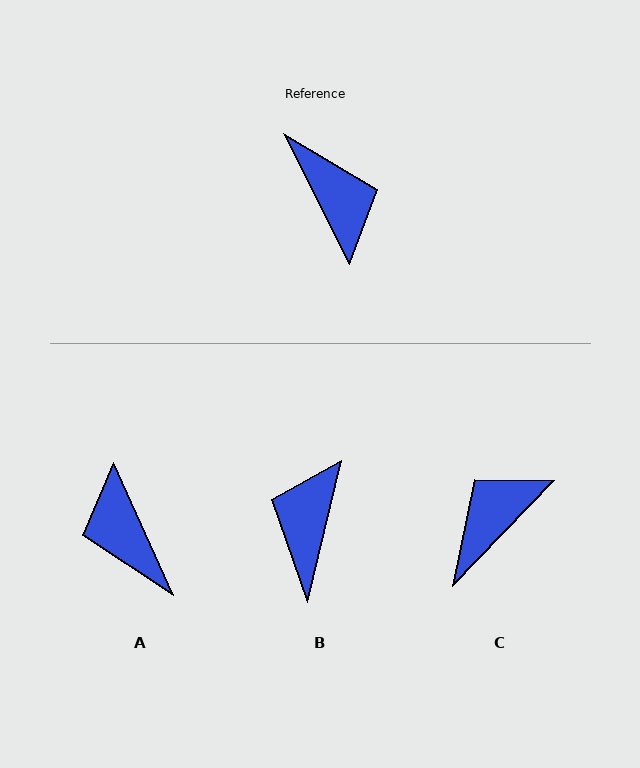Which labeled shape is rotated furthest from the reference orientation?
A, about 178 degrees away.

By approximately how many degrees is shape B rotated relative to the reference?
Approximately 140 degrees counter-clockwise.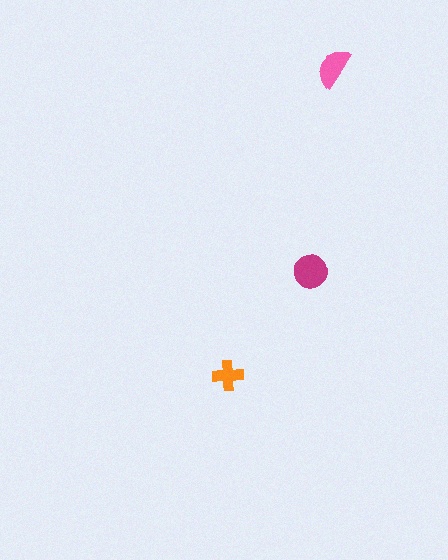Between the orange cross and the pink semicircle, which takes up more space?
The pink semicircle.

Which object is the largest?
The magenta circle.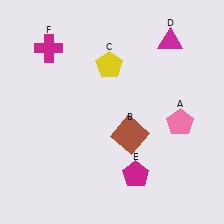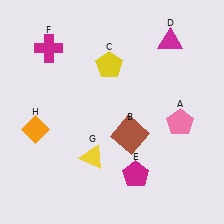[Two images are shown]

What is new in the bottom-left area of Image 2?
An orange diamond (H) was added in the bottom-left area of Image 2.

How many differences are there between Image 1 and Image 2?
There are 2 differences between the two images.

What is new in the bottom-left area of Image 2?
A yellow triangle (G) was added in the bottom-left area of Image 2.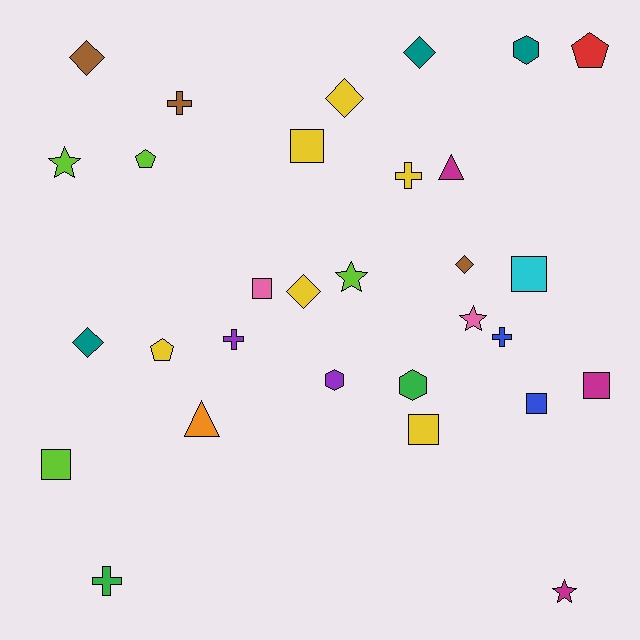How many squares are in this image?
There are 7 squares.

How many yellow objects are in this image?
There are 6 yellow objects.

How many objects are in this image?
There are 30 objects.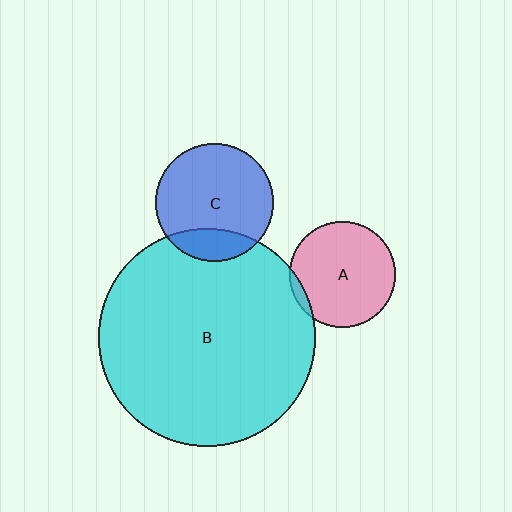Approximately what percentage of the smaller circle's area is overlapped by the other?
Approximately 20%.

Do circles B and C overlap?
Yes.